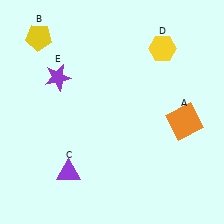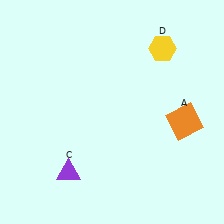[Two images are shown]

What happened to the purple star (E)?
The purple star (E) was removed in Image 2. It was in the top-left area of Image 1.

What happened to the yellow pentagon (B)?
The yellow pentagon (B) was removed in Image 2. It was in the top-left area of Image 1.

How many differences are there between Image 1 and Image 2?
There are 2 differences between the two images.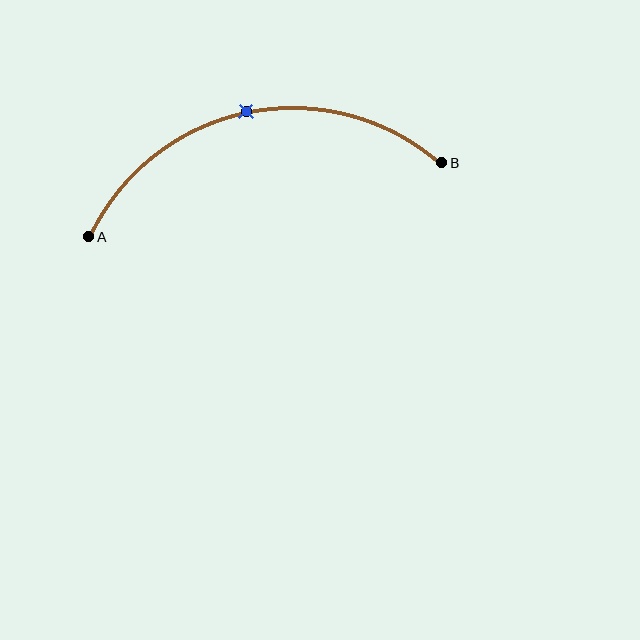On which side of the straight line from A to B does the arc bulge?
The arc bulges above the straight line connecting A and B.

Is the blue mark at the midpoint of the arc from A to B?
Yes. The blue mark lies on the arc at equal arc-length from both A and B — it is the arc midpoint.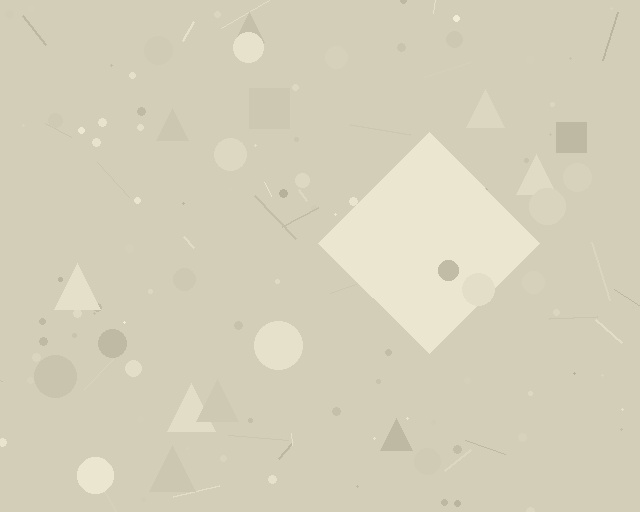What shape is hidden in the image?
A diamond is hidden in the image.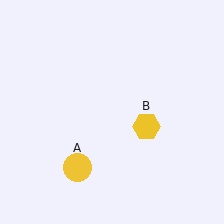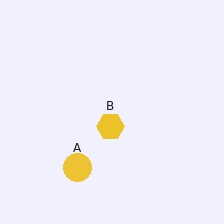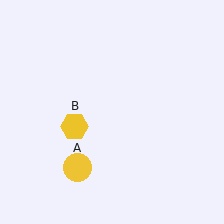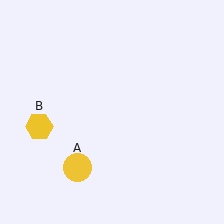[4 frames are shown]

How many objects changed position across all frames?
1 object changed position: yellow hexagon (object B).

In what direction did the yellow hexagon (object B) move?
The yellow hexagon (object B) moved left.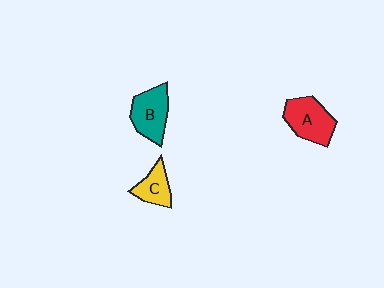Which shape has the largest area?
Shape A (red).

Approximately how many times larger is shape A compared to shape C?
Approximately 1.6 times.